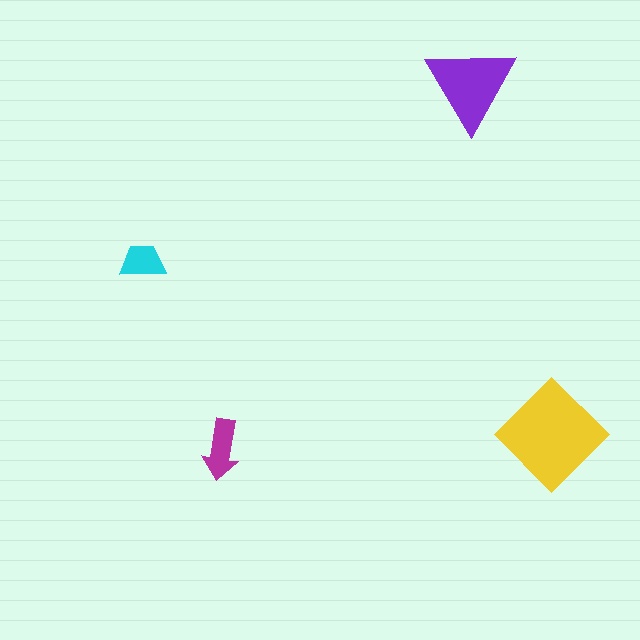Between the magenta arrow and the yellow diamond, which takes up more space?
The yellow diamond.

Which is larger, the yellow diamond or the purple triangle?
The yellow diamond.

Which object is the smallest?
The cyan trapezoid.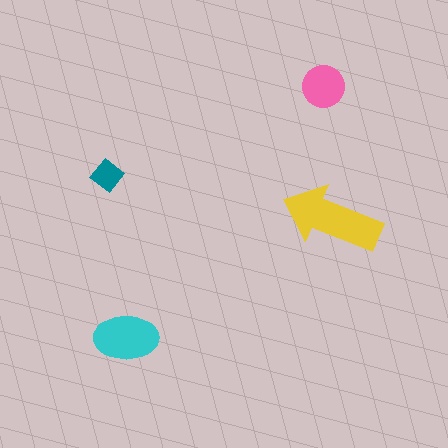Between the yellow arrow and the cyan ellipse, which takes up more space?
The yellow arrow.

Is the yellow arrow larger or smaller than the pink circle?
Larger.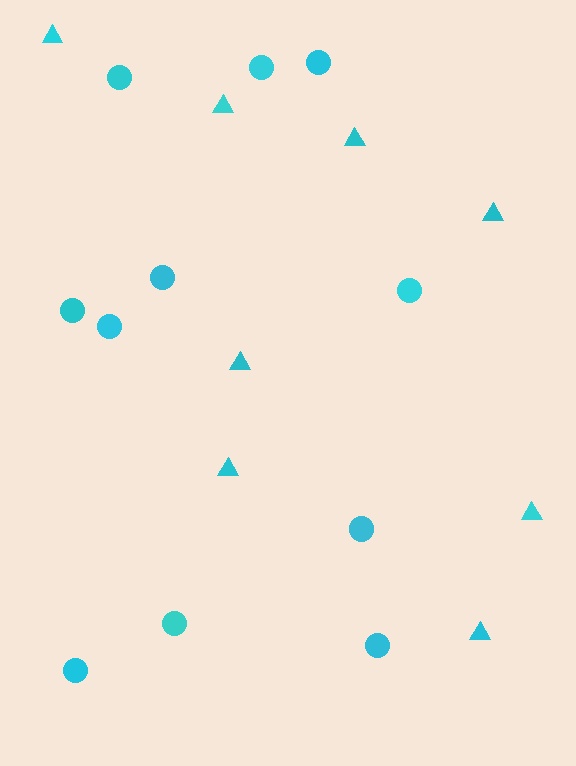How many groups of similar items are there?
There are 2 groups: one group of circles (11) and one group of triangles (8).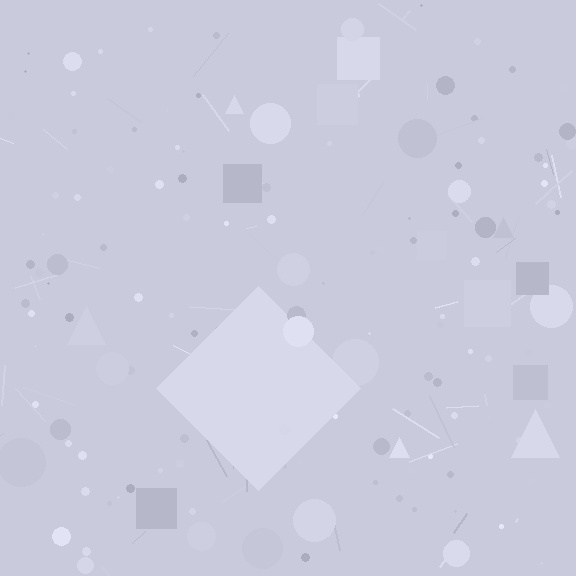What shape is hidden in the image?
A diamond is hidden in the image.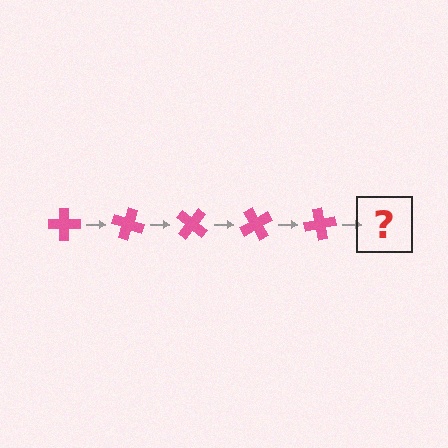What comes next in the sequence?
The next element should be a pink cross rotated 100 degrees.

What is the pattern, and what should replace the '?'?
The pattern is that the cross rotates 20 degrees each step. The '?' should be a pink cross rotated 100 degrees.